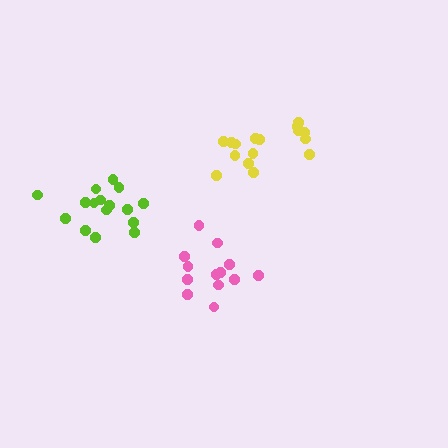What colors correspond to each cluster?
The clusters are colored: pink, yellow, lime.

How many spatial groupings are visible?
There are 3 spatial groupings.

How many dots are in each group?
Group 1: 13 dots, Group 2: 16 dots, Group 3: 16 dots (45 total).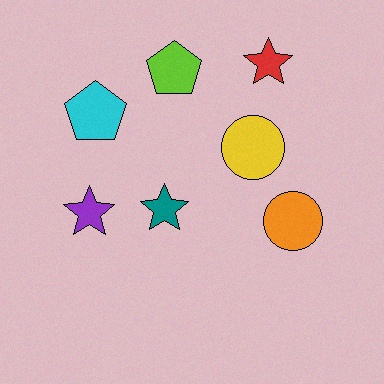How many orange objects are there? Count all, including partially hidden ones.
There is 1 orange object.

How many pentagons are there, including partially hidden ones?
There are 2 pentagons.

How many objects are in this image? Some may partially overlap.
There are 7 objects.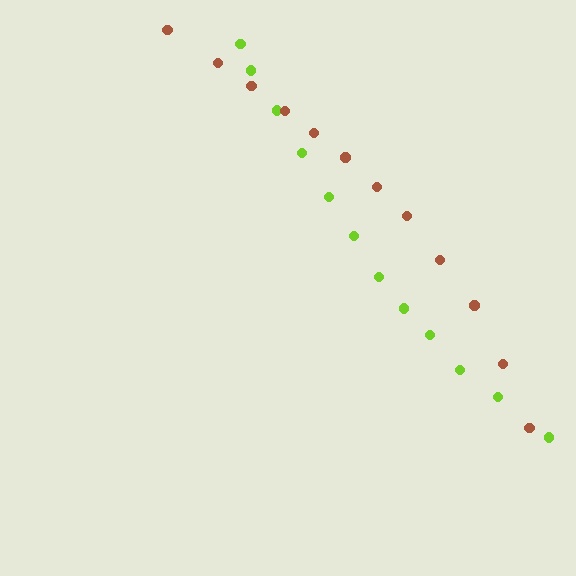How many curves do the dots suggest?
There are 2 distinct paths.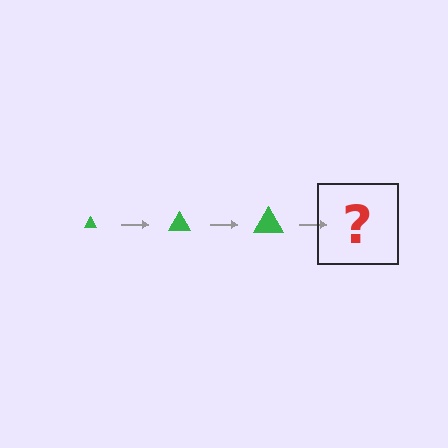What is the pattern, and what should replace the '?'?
The pattern is that the triangle gets progressively larger each step. The '?' should be a green triangle, larger than the previous one.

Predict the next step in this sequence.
The next step is a green triangle, larger than the previous one.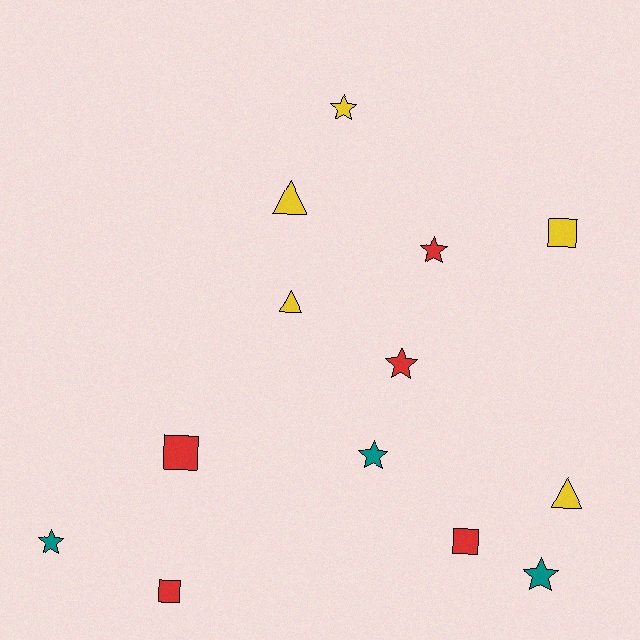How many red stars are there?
There are 2 red stars.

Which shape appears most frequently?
Star, with 6 objects.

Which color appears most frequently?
Red, with 5 objects.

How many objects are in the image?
There are 13 objects.